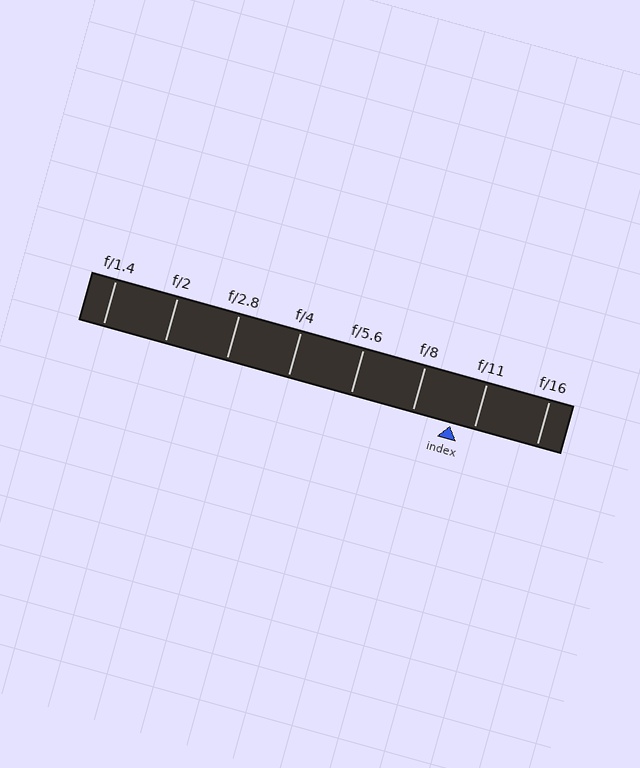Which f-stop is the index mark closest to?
The index mark is closest to f/11.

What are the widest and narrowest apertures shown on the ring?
The widest aperture shown is f/1.4 and the narrowest is f/16.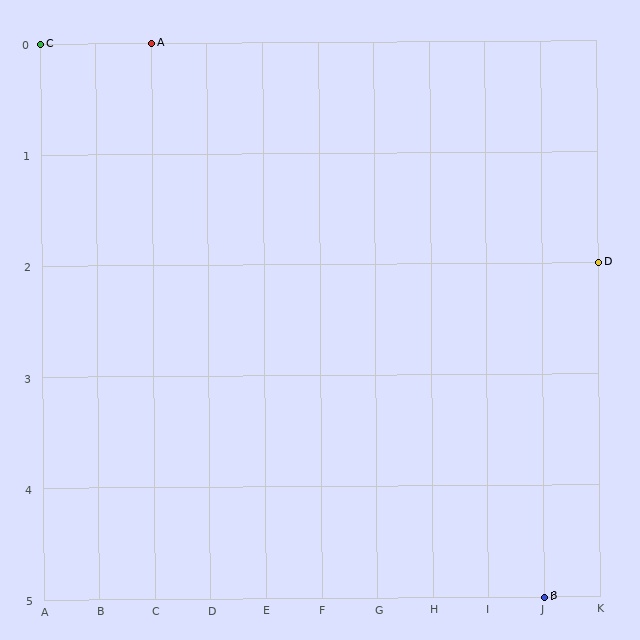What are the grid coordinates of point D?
Point D is at grid coordinates (K, 2).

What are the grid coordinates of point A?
Point A is at grid coordinates (C, 0).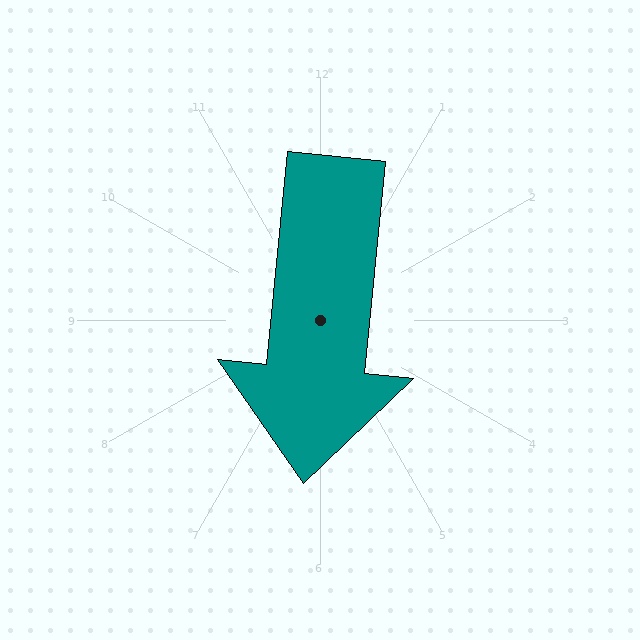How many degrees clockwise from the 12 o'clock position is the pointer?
Approximately 186 degrees.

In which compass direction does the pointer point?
South.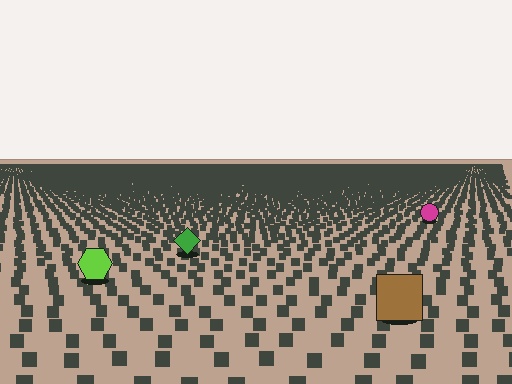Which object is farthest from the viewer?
The magenta circle is farthest from the viewer. It appears smaller and the ground texture around it is denser.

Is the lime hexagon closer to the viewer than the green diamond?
Yes. The lime hexagon is closer — you can tell from the texture gradient: the ground texture is coarser near it.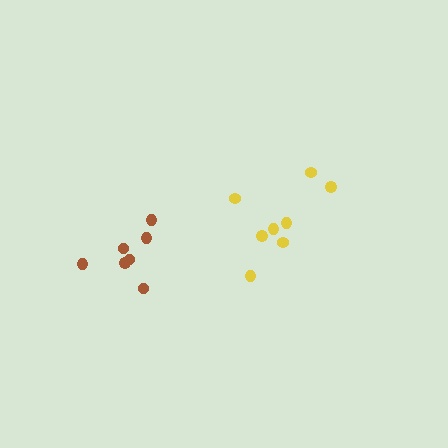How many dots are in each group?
Group 1: 8 dots, Group 2: 7 dots (15 total).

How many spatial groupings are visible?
There are 2 spatial groupings.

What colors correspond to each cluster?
The clusters are colored: yellow, brown.